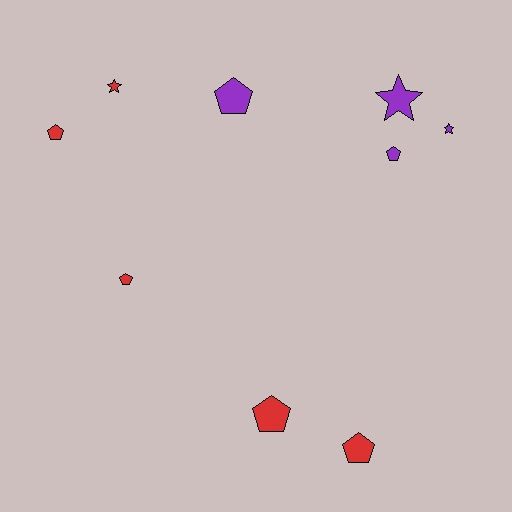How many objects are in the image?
There are 9 objects.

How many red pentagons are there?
There are 4 red pentagons.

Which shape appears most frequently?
Pentagon, with 6 objects.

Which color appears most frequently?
Red, with 5 objects.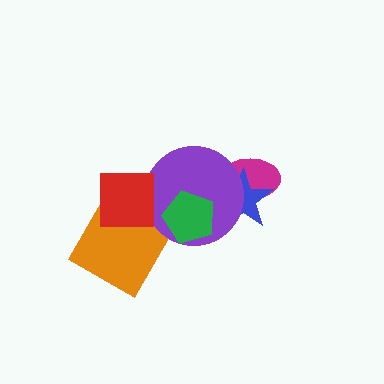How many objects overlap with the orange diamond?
1 object overlaps with the orange diamond.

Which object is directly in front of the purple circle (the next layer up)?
The green pentagon is directly in front of the purple circle.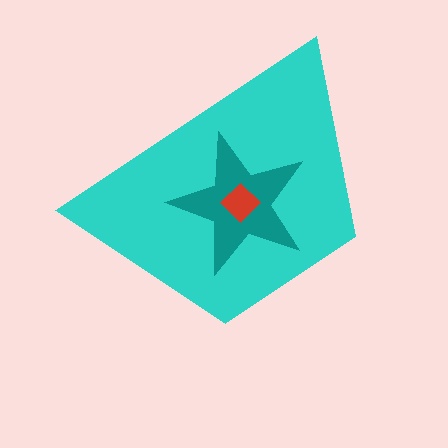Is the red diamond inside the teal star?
Yes.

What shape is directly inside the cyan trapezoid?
The teal star.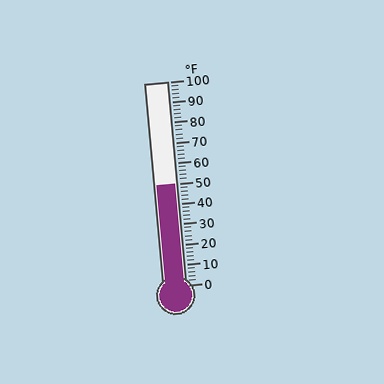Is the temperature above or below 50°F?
The temperature is at 50°F.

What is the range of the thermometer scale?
The thermometer scale ranges from 0°F to 100°F.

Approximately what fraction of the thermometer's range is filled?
The thermometer is filled to approximately 50% of its range.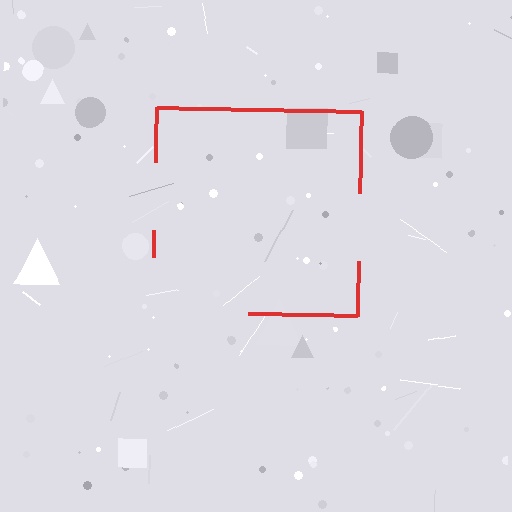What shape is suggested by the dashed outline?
The dashed outline suggests a square.